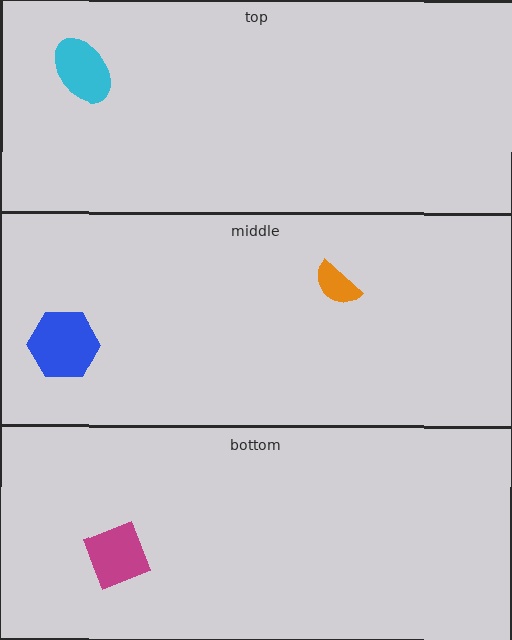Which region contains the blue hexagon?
The middle region.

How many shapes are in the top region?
1.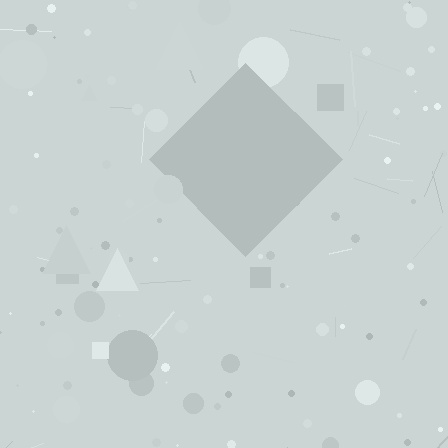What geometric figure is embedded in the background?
A diamond is embedded in the background.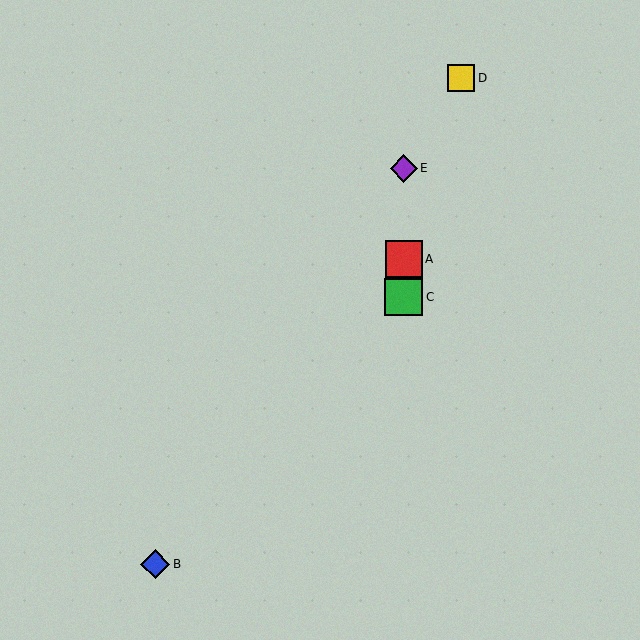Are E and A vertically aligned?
Yes, both are at x≈404.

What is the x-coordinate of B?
Object B is at x≈155.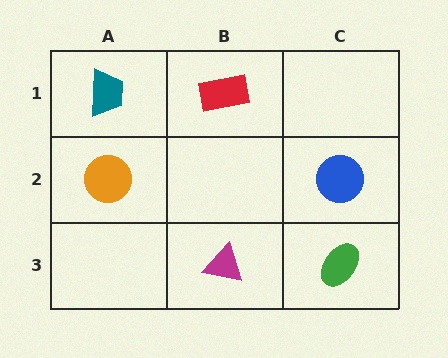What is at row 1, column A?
A teal trapezoid.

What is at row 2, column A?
An orange circle.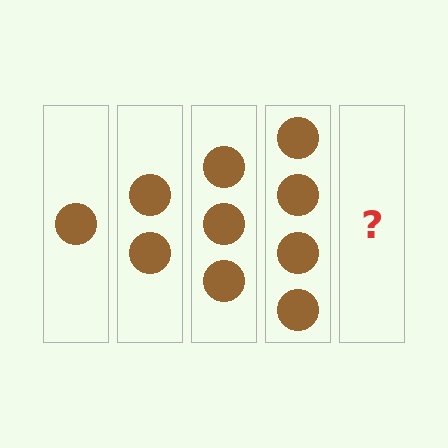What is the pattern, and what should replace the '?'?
The pattern is that each step adds one more circle. The '?' should be 5 circles.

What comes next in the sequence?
The next element should be 5 circles.